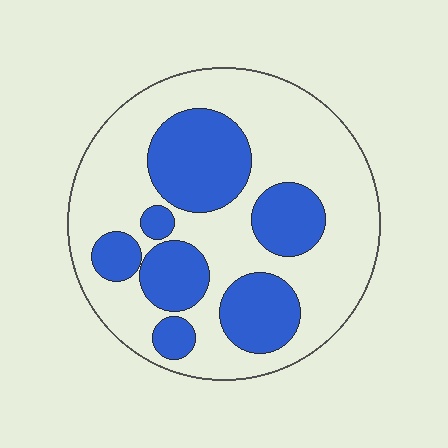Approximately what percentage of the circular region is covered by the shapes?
Approximately 35%.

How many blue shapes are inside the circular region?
7.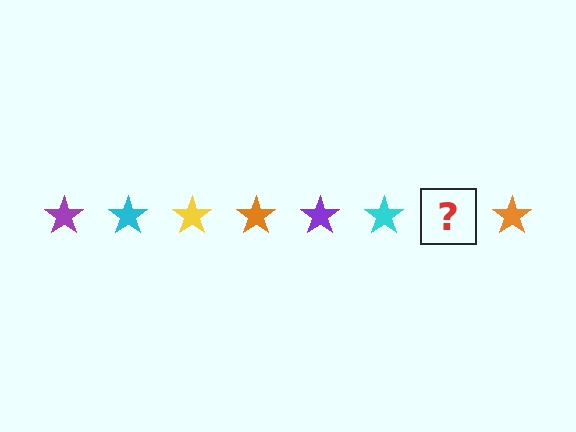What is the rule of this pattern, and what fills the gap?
The rule is that the pattern cycles through purple, cyan, yellow, orange stars. The gap should be filled with a yellow star.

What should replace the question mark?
The question mark should be replaced with a yellow star.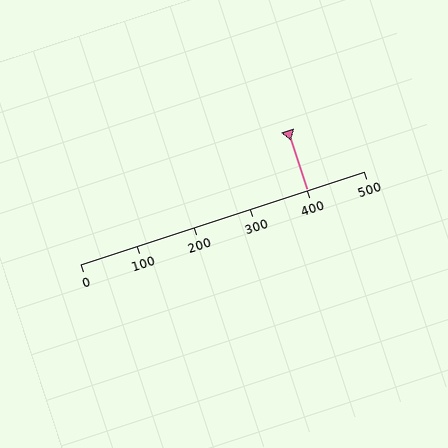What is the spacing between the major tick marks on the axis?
The major ticks are spaced 100 apart.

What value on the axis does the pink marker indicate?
The marker indicates approximately 400.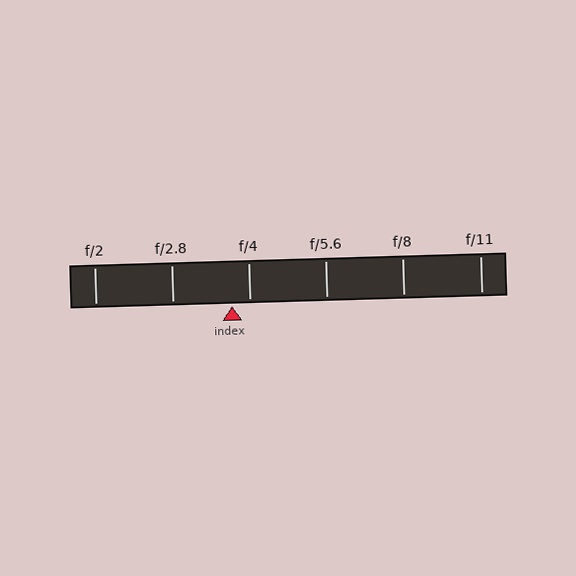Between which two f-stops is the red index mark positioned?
The index mark is between f/2.8 and f/4.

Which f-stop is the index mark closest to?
The index mark is closest to f/4.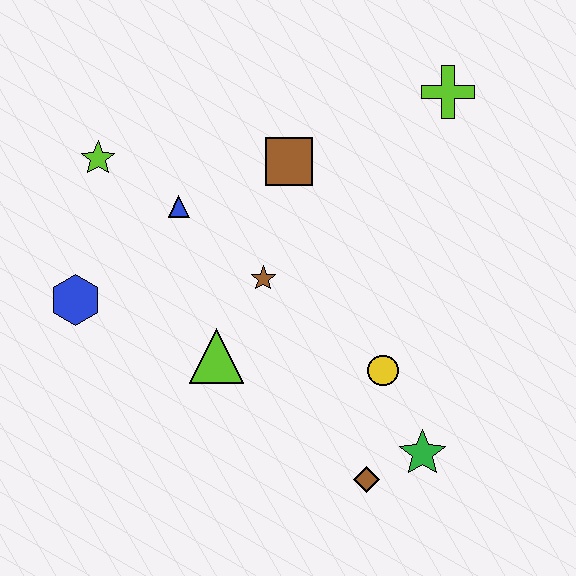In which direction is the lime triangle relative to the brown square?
The lime triangle is below the brown square.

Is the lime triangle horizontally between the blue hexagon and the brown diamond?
Yes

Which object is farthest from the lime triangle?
The lime cross is farthest from the lime triangle.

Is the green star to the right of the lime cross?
No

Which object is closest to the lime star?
The blue triangle is closest to the lime star.